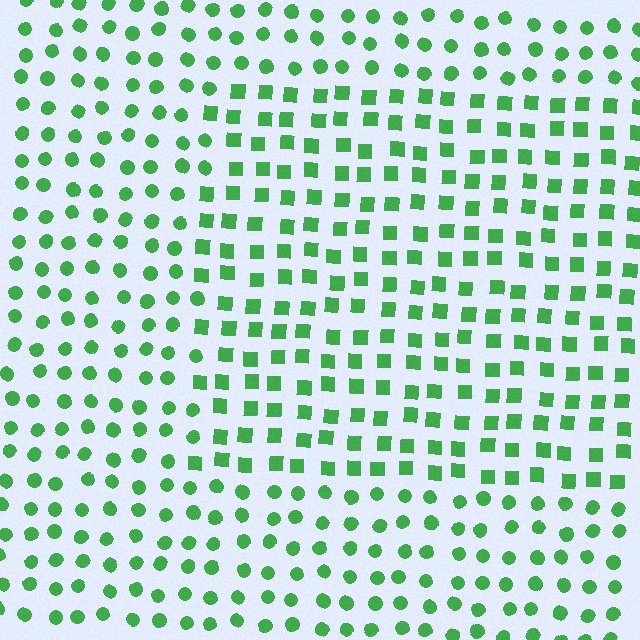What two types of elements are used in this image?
The image uses squares inside the rectangle region and circles outside it.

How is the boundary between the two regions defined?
The boundary is defined by a change in element shape: squares inside vs. circles outside. All elements share the same color and spacing.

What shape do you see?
I see a rectangle.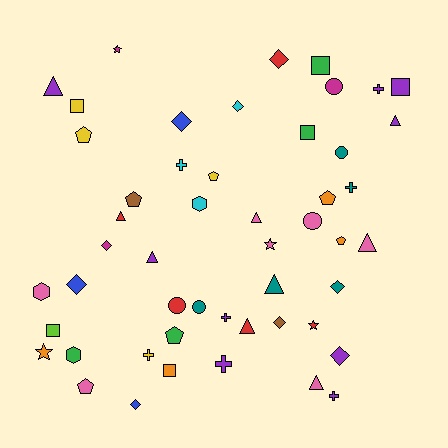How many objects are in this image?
There are 50 objects.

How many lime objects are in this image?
There is 1 lime object.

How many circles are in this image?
There are 5 circles.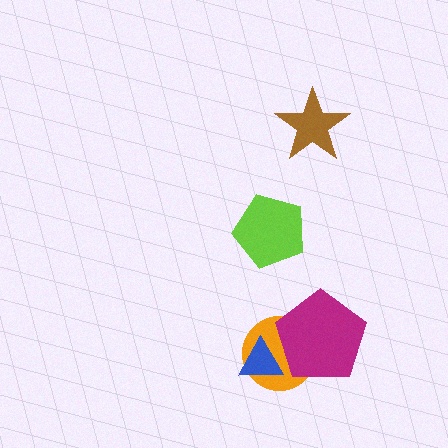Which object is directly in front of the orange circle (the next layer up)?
The blue triangle is directly in front of the orange circle.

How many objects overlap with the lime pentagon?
0 objects overlap with the lime pentagon.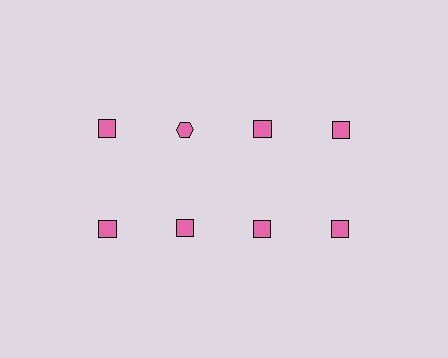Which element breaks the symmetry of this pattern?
The pink hexagon in the top row, second from left column breaks the symmetry. All other shapes are pink squares.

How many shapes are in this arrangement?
There are 8 shapes arranged in a grid pattern.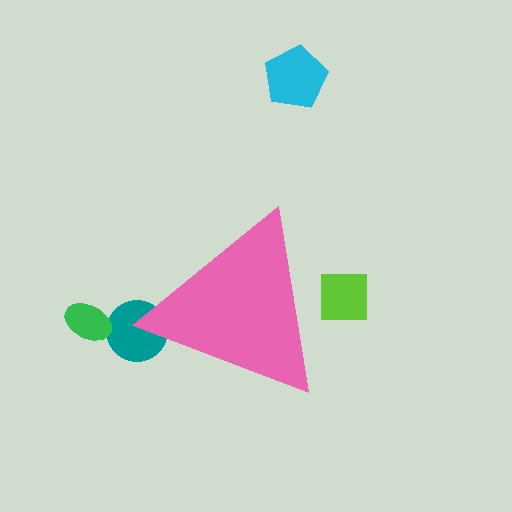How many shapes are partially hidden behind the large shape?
2 shapes are partially hidden.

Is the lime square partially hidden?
Yes, the lime square is partially hidden behind the pink triangle.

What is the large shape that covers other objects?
A pink triangle.